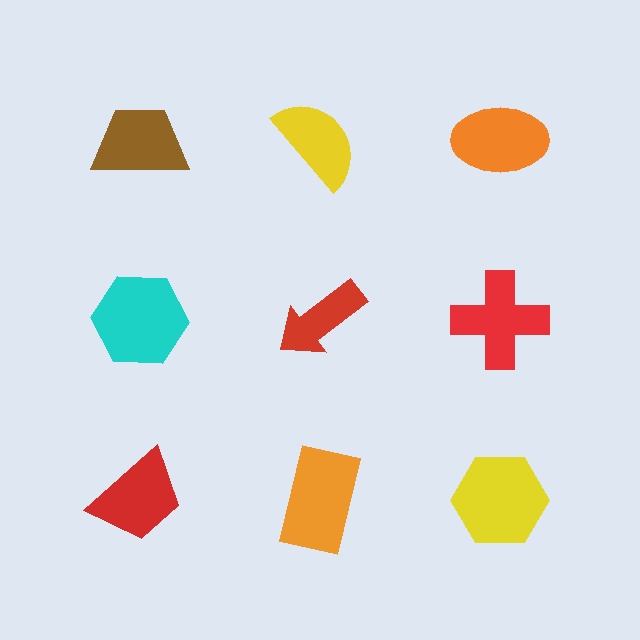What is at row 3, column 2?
An orange rectangle.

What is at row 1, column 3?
An orange ellipse.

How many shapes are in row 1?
3 shapes.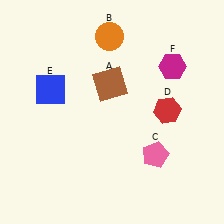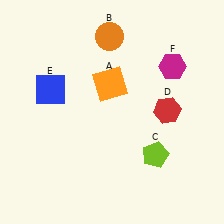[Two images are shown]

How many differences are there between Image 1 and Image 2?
There are 2 differences between the two images.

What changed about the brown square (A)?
In Image 1, A is brown. In Image 2, it changed to orange.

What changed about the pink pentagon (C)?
In Image 1, C is pink. In Image 2, it changed to lime.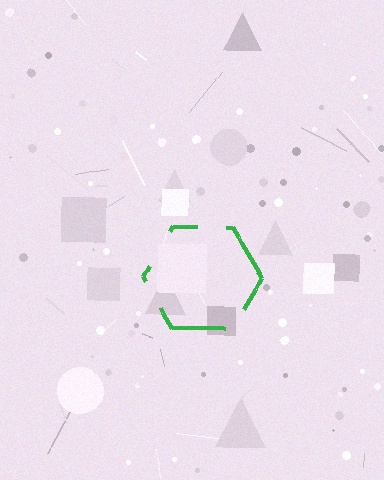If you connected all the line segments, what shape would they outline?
They would outline a hexagon.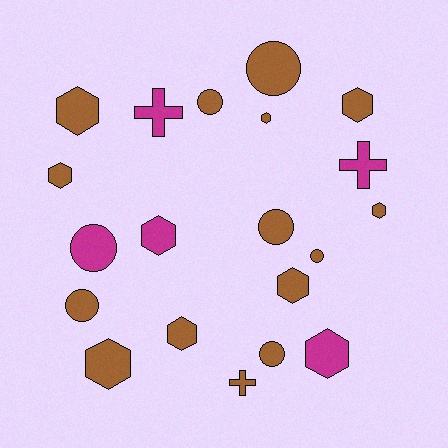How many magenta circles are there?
There is 1 magenta circle.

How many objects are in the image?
There are 20 objects.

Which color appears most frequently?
Brown, with 15 objects.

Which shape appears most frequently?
Hexagon, with 10 objects.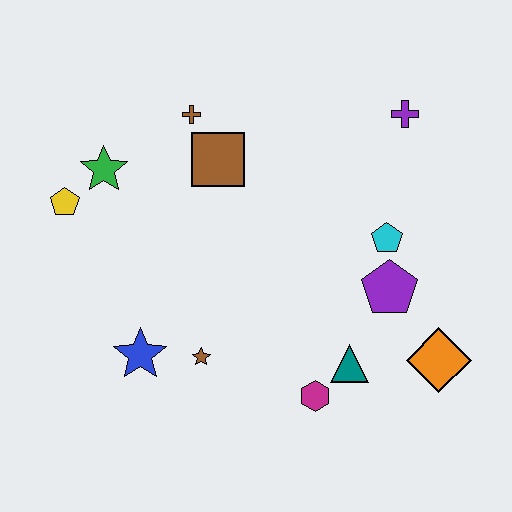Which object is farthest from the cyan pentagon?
The yellow pentagon is farthest from the cyan pentagon.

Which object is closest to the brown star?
The blue star is closest to the brown star.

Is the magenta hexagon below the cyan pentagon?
Yes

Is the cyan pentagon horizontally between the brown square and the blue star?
No